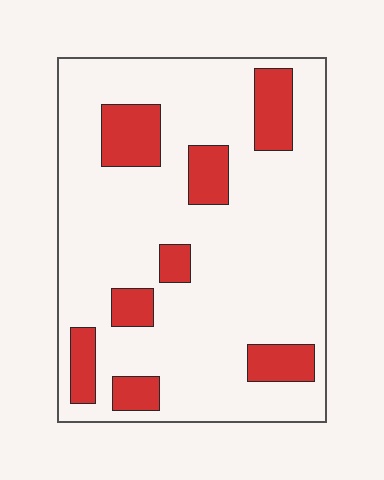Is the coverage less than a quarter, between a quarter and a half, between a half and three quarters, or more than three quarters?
Less than a quarter.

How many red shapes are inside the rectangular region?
8.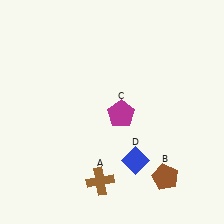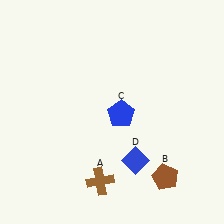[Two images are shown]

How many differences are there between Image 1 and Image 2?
There is 1 difference between the two images.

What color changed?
The pentagon (C) changed from magenta in Image 1 to blue in Image 2.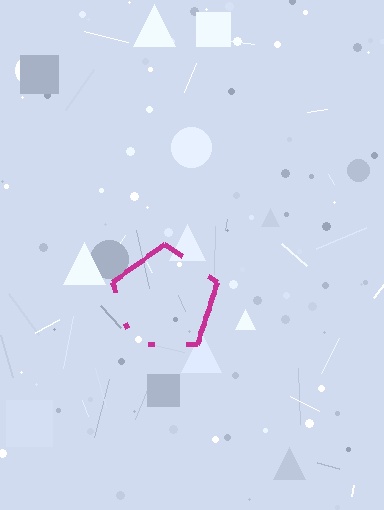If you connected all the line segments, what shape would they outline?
They would outline a pentagon.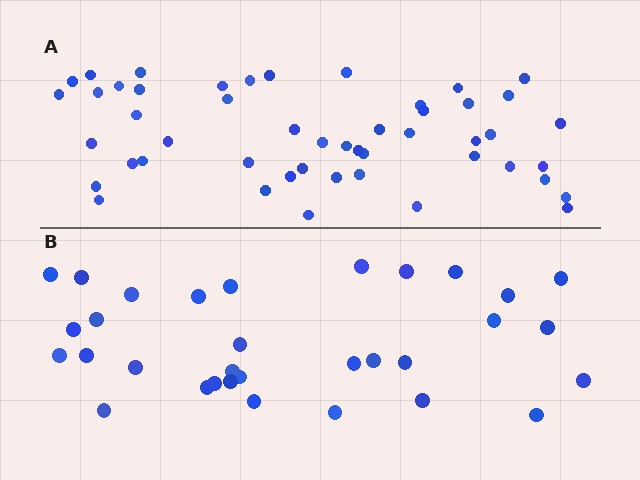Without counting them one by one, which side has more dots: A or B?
Region A (the top region) has more dots.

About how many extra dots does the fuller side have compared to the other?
Region A has approximately 15 more dots than region B.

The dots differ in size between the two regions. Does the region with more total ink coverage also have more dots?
No. Region B has more total ink coverage because its dots are larger, but region A actually contains more individual dots. Total area can be misleading — the number of items is what matters here.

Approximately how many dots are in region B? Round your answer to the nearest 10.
About 30 dots. (The exact count is 32, which rounds to 30.)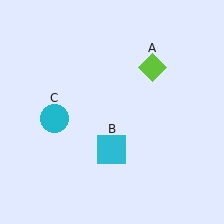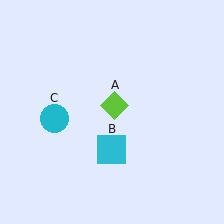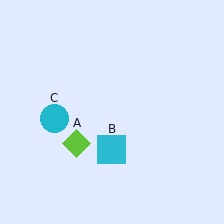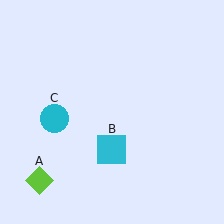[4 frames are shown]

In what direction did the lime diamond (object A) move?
The lime diamond (object A) moved down and to the left.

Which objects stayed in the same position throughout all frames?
Cyan square (object B) and cyan circle (object C) remained stationary.